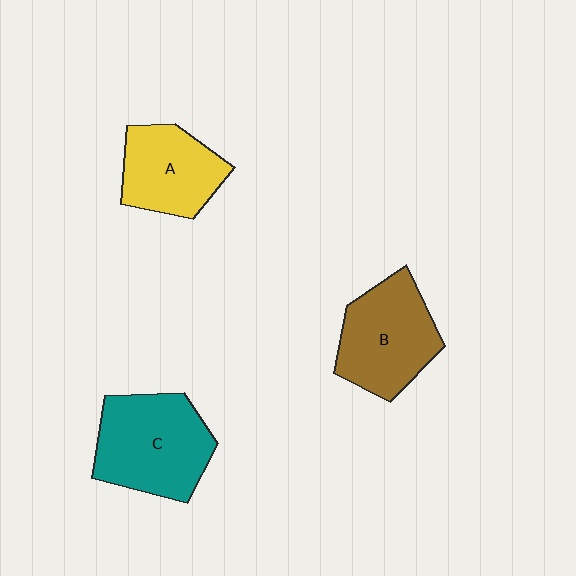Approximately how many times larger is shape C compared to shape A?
Approximately 1.3 times.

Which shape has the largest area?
Shape C (teal).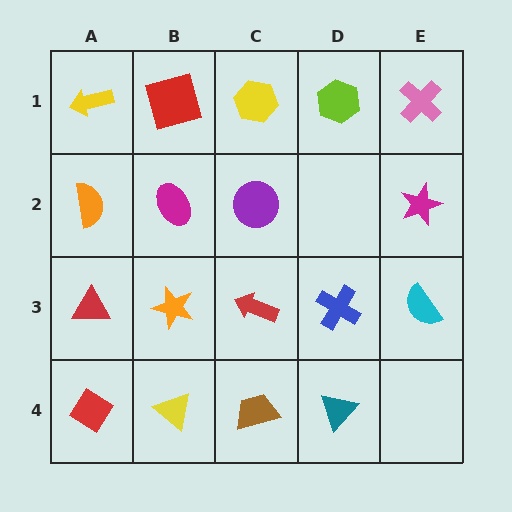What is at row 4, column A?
A red diamond.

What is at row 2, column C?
A purple circle.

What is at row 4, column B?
A yellow triangle.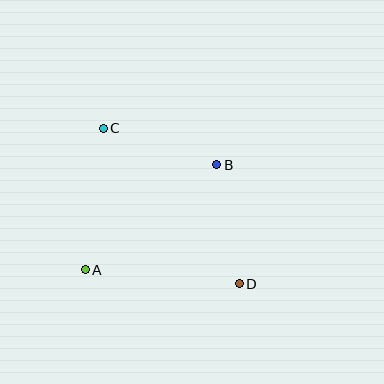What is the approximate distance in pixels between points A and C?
The distance between A and C is approximately 142 pixels.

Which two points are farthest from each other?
Points C and D are farthest from each other.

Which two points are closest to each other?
Points B and C are closest to each other.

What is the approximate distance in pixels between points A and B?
The distance between A and B is approximately 168 pixels.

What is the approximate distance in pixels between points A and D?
The distance between A and D is approximately 155 pixels.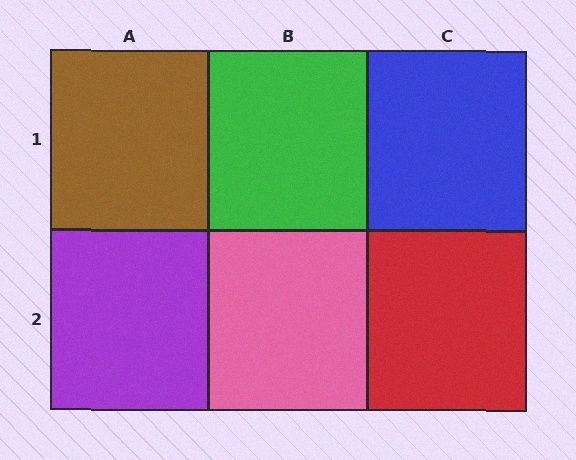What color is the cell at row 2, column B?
Pink.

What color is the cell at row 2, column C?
Red.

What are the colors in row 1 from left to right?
Brown, green, blue.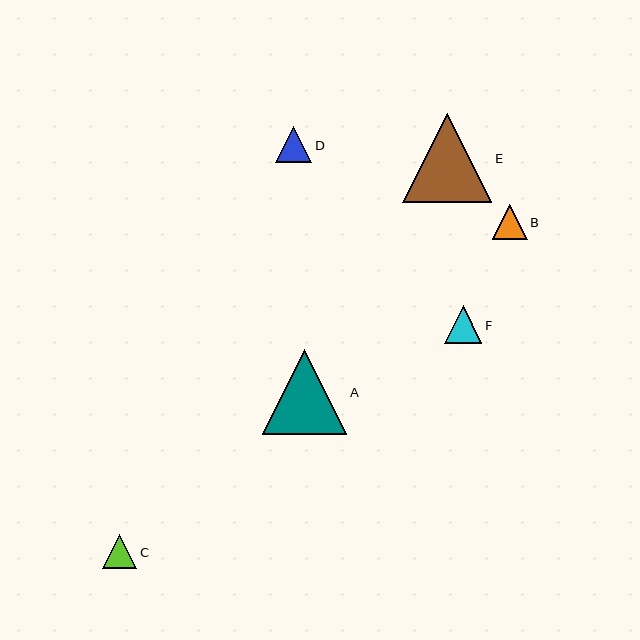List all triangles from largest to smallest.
From largest to smallest: E, A, F, D, B, C.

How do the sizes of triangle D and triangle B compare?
Triangle D and triangle B are approximately the same size.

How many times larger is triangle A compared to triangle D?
Triangle A is approximately 2.3 times the size of triangle D.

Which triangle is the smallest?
Triangle C is the smallest with a size of approximately 34 pixels.